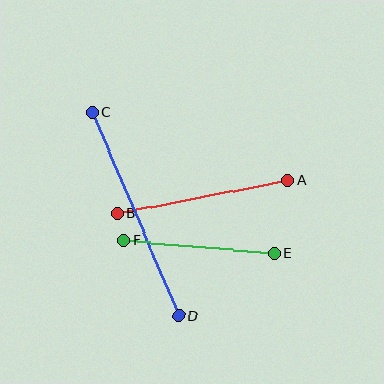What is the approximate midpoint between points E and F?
The midpoint is at approximately (199, 247) pixels.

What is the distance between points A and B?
The distance is approximately 174 pixels.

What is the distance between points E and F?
The distance is approximately 151 pixels.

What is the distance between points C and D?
The distance is approximately 221 pixels.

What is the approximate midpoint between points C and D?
The midpoint is at approximately (136, 214) pixels.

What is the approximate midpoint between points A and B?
The midpoint is at approximately (203, 197) pixels.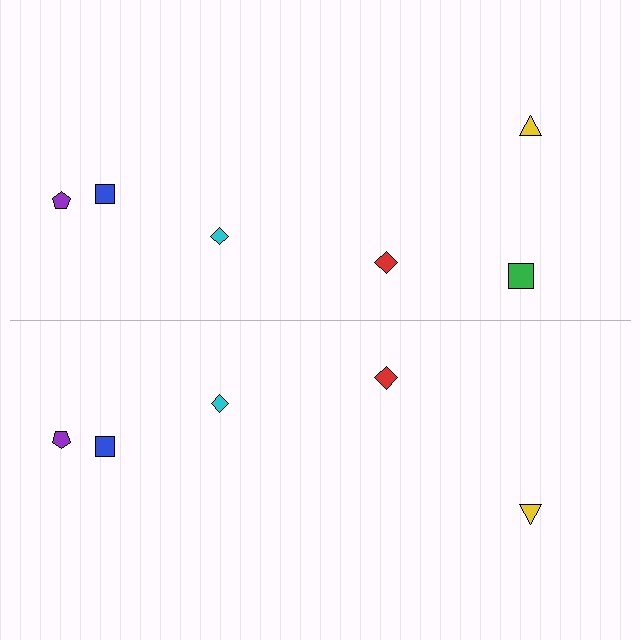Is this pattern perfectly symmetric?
No, the pattern is not perfectly symmetric. A green square is missing from the bottom side.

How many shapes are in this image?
There are 11 shapes in this image.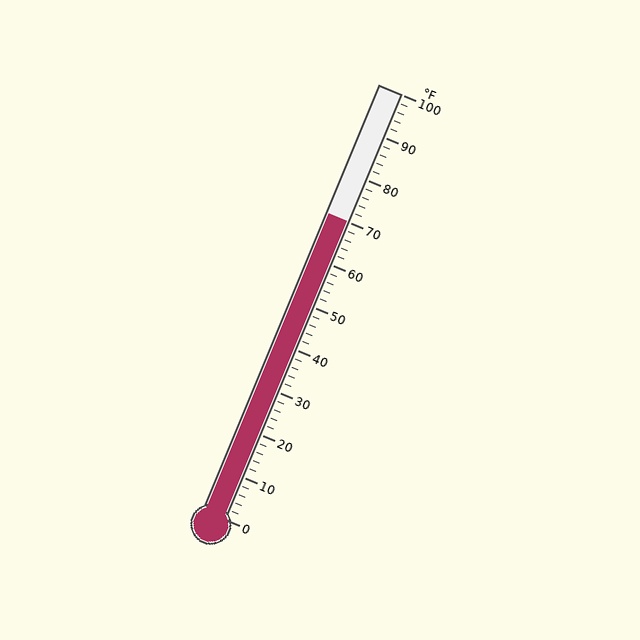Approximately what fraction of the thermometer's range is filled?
The thermometer is filled to approximately 70% of its range.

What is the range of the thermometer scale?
The thermometer scale ranges from 0°F to 100°F.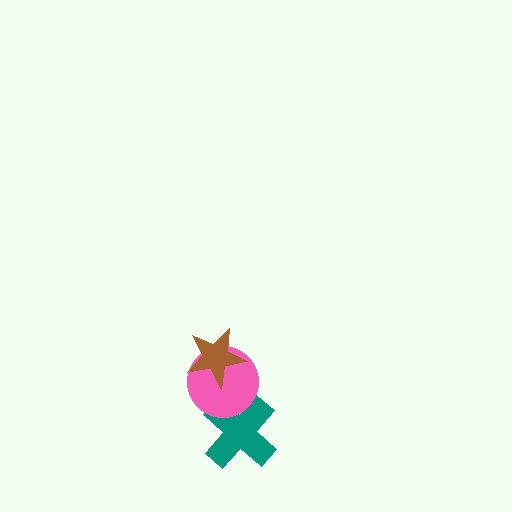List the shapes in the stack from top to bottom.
From top to bottom: the brown star, the pink circle, the teal cross.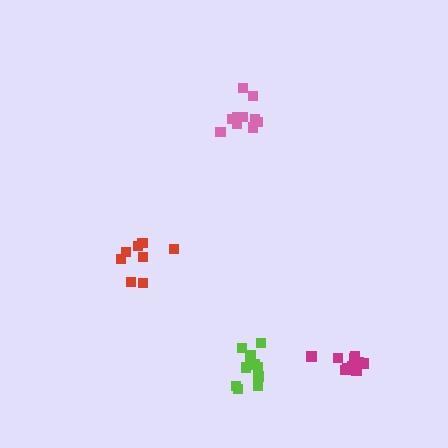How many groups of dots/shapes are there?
There are 4 groups.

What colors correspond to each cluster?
The clusters are colored: pink, red, magenta, lime.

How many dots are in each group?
Group 1: 10 dots, Group 2: 8 dots, Group 3: 11 dots, Group 4: 12 dots (41 total).